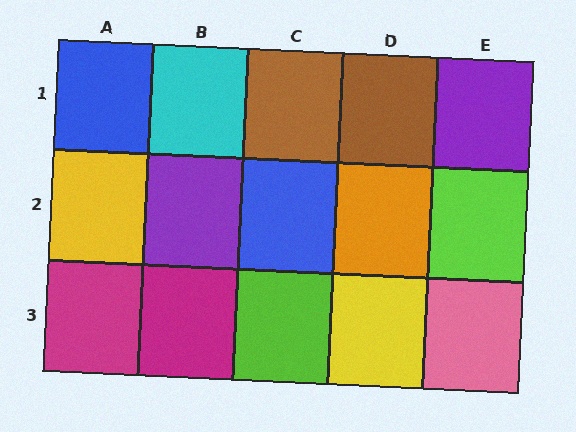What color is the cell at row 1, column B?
Cyan.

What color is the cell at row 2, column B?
Purple.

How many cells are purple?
2 cells are purple.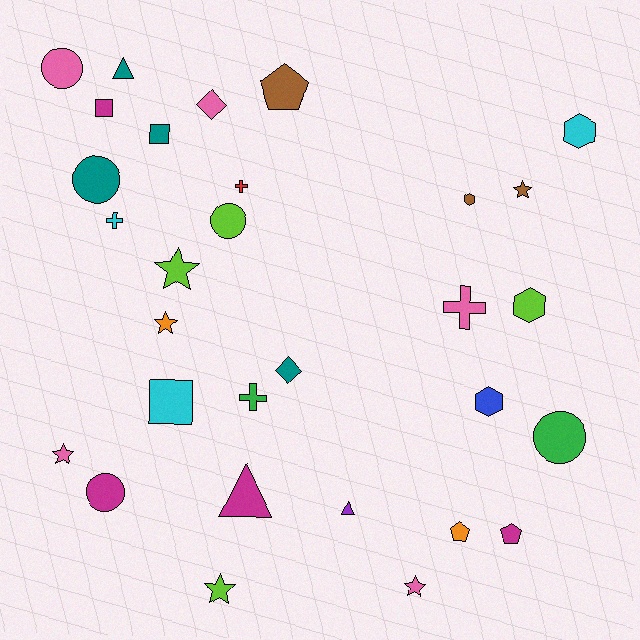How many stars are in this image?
There are 6 stars.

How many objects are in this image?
There are 30 objects.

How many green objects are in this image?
There are 2 green objects.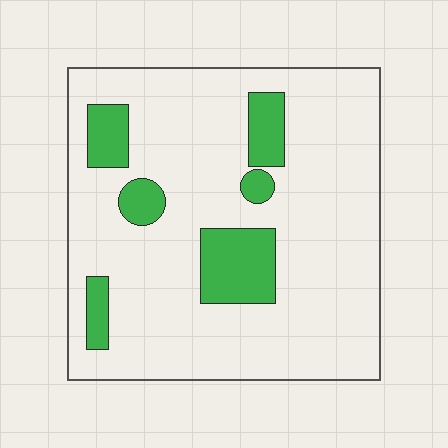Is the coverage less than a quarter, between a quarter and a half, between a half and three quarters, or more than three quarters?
Less than a quarter.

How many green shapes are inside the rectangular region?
6.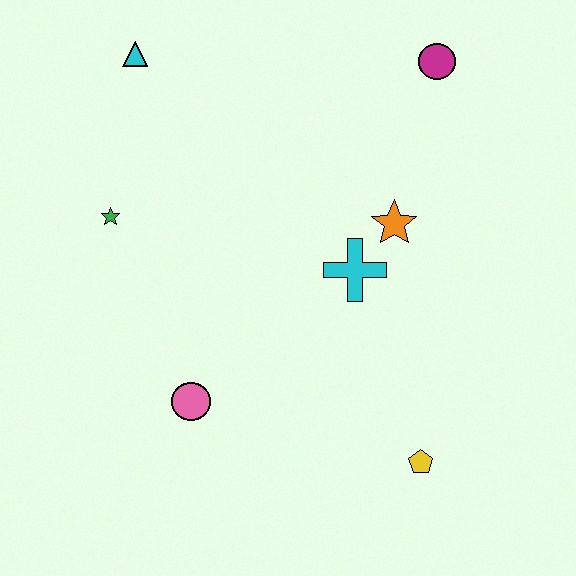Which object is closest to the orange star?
The cyan cross is closest to the orange star.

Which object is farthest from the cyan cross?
The cyan triangle is farthest from the cyan cross.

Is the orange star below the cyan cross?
No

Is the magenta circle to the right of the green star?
Yes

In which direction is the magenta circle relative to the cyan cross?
The magenta circle is above the cyan cross.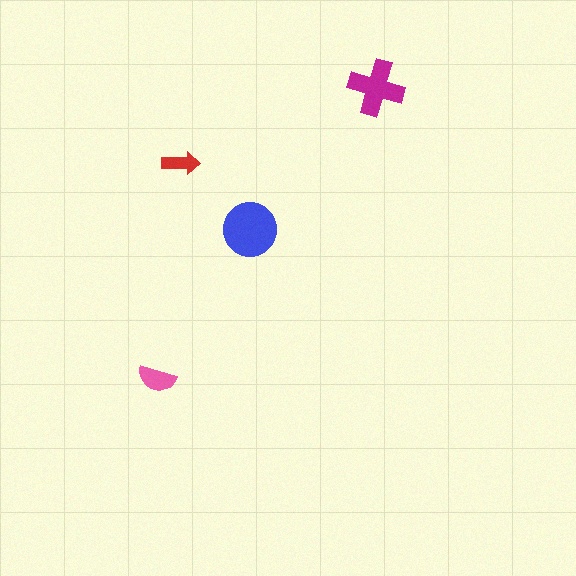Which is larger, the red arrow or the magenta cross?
The magenta cross.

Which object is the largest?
The blue circle.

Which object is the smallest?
The red arrow.